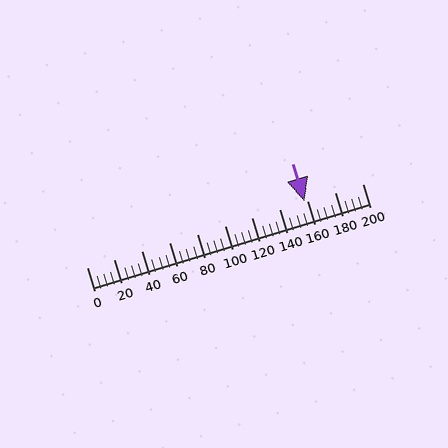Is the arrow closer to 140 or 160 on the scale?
The arrow is closer to 160.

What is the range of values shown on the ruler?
The ruler shows values from 0 to 200.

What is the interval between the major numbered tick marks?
The major tick marks are spaced 20 units apart.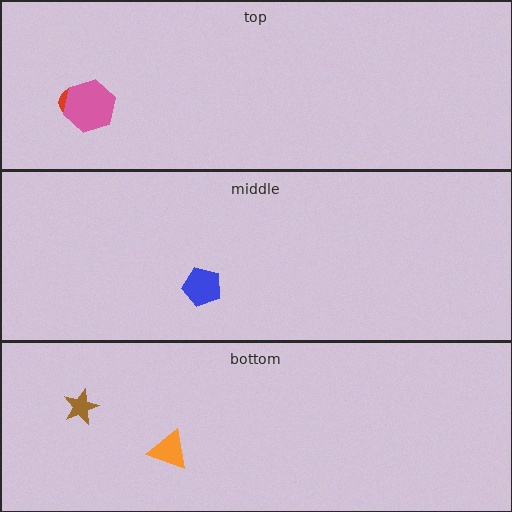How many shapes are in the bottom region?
2.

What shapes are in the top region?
The red ellipse, the pink hexagon.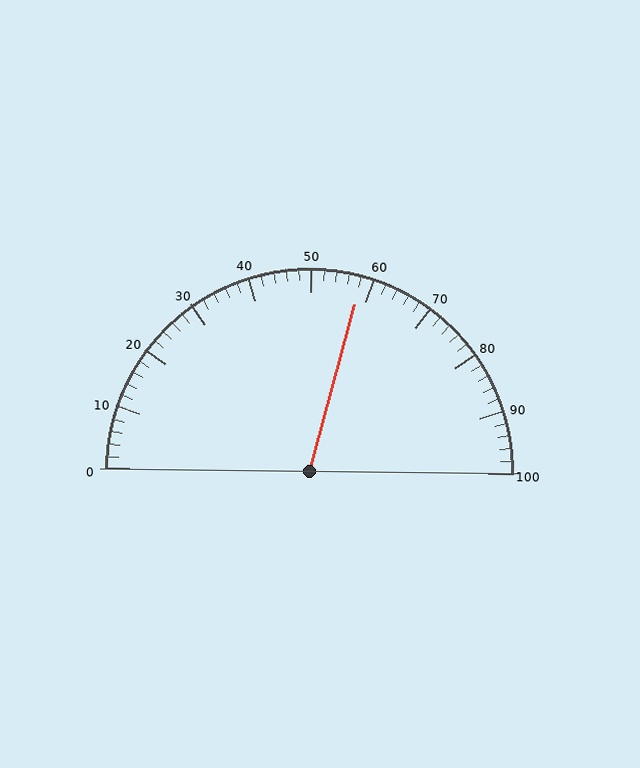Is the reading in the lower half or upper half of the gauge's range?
The reading is in the upper half of the range (0 to 100).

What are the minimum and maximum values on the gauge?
The gauge ranges from 0 to 100.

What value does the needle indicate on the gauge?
The needle indicates approximately 58.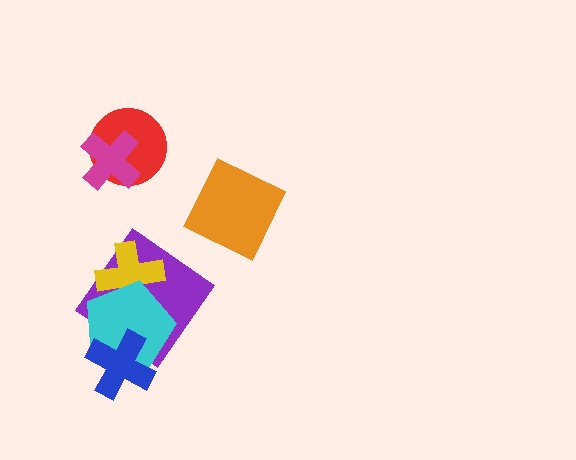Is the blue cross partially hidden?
No, no other shape covers it.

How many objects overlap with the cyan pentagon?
3 objects overlap with the cyan pentagon.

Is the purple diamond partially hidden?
Yes, it is partially covered by another shape.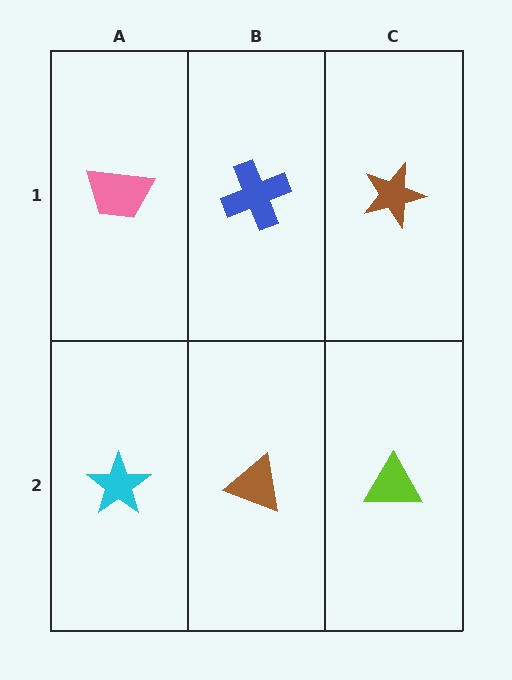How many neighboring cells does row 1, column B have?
3.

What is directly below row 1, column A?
A cyan star.